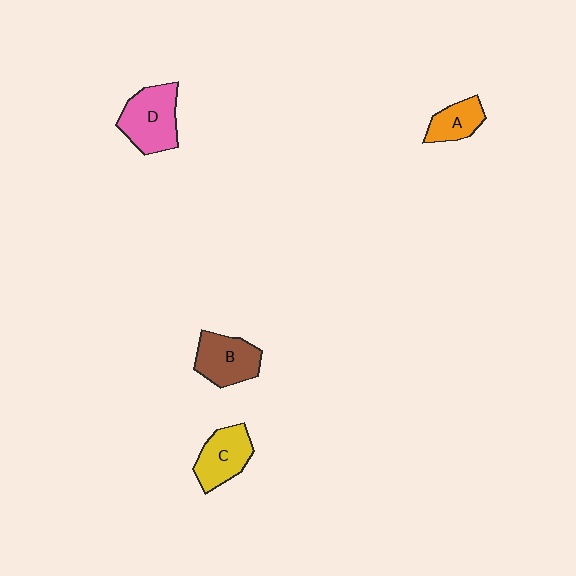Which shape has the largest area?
Shape D (pink).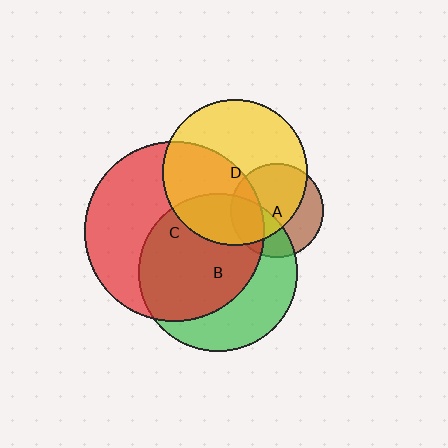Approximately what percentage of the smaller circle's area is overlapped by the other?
Approximately 65%.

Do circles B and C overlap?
Yes.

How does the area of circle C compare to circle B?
Approximately 1.3 times.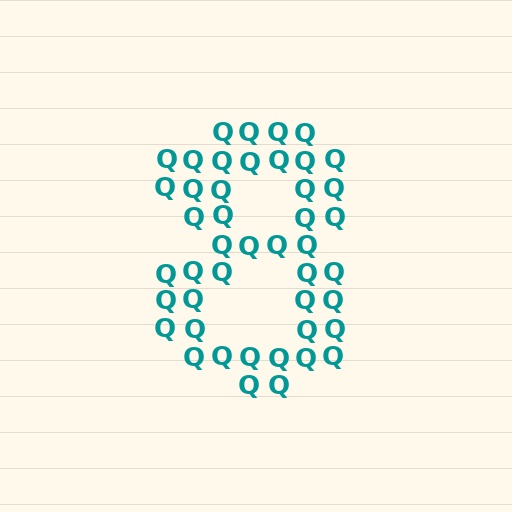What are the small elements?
The small elements are letter Q's.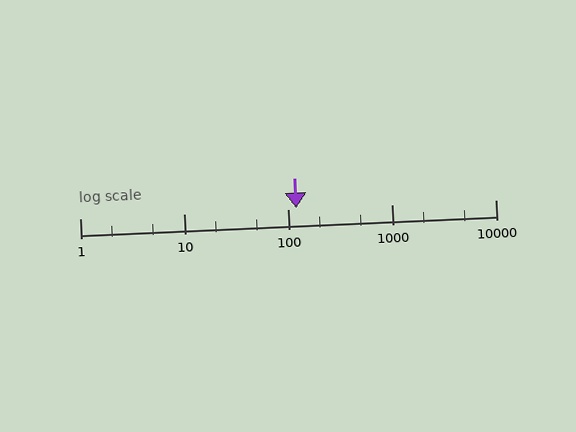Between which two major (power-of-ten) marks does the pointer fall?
The pointer is between 100 and 1000.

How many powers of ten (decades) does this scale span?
The scale spans 4 decades, from 1 to 10000.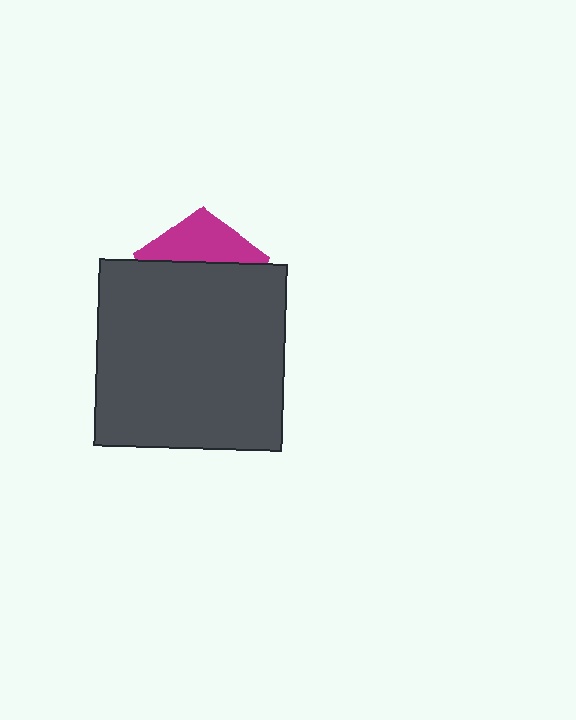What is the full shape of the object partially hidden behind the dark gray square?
The partially hidden object is a magenta pentagon.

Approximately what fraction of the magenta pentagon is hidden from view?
Roughly 67% of the magenta pentagon is hidden behind the dark gray square.